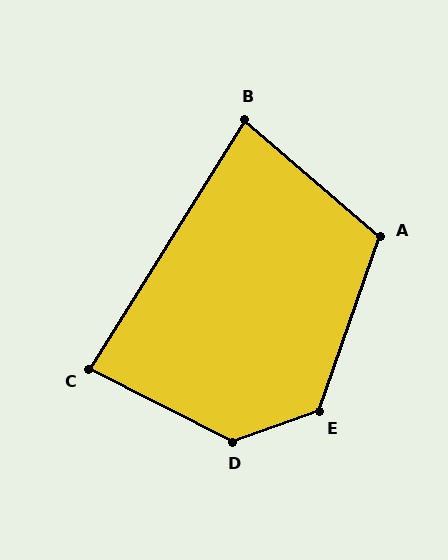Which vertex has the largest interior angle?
D, at approximately 134 degrees.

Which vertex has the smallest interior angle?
B, at approximately 81 degrees.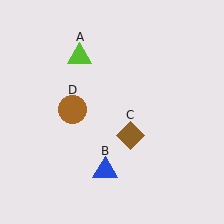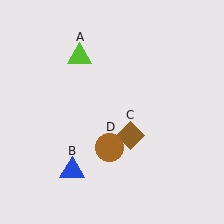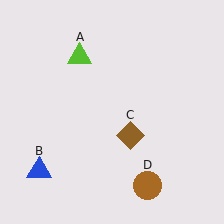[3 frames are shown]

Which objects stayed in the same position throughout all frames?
Lime triangle (object A) and brown diamond (object C) remained stationary.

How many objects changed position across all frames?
2 objects changed position: blue triangle (object B), brown circle (object D).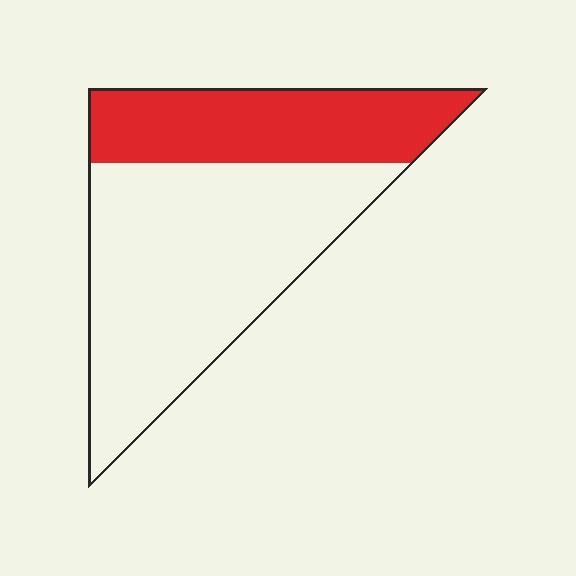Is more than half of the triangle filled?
No.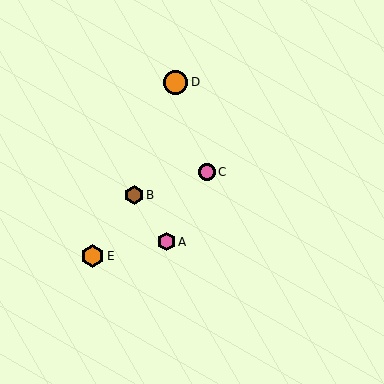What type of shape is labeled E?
Shape E is an orange hexagon.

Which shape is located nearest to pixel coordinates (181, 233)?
The pink hexagon (labeled A) at (166, 242) is nearest to that location.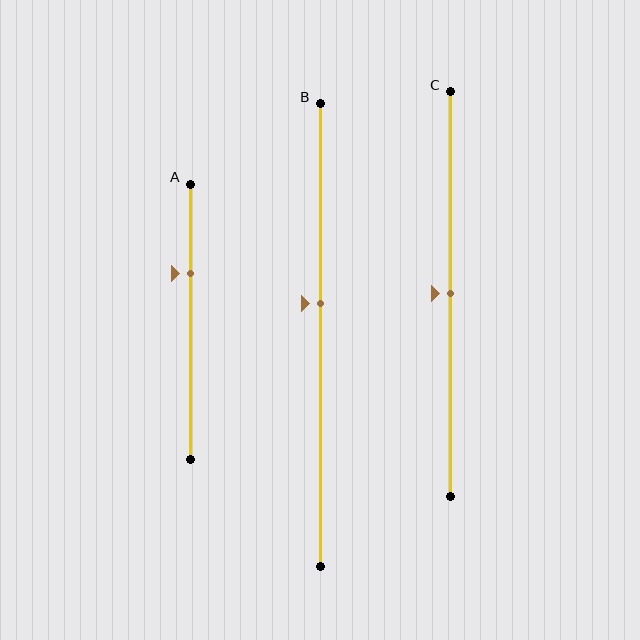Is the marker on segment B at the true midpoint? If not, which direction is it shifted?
No, the marker on segment B is shifted upward by about 7% of the segment length.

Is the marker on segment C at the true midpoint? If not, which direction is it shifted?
Yes, the marker on segment C is at the true midpoint.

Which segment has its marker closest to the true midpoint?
Segment C has its marker closest to the true midpoint.